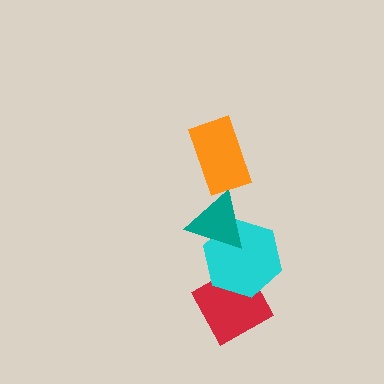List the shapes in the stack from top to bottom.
From top to bottom: the orange rectangle, the teal triangle, the cyan hexagon, the red diamond.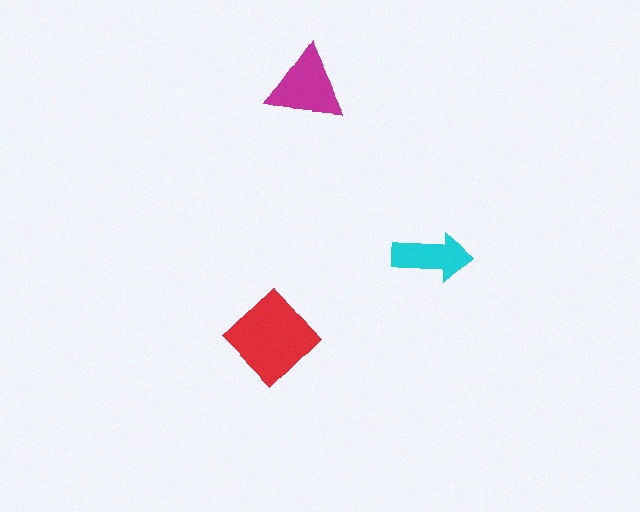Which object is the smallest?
The cyan arrow.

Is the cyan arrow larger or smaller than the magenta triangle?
Smaller.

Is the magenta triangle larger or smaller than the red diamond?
Smaller.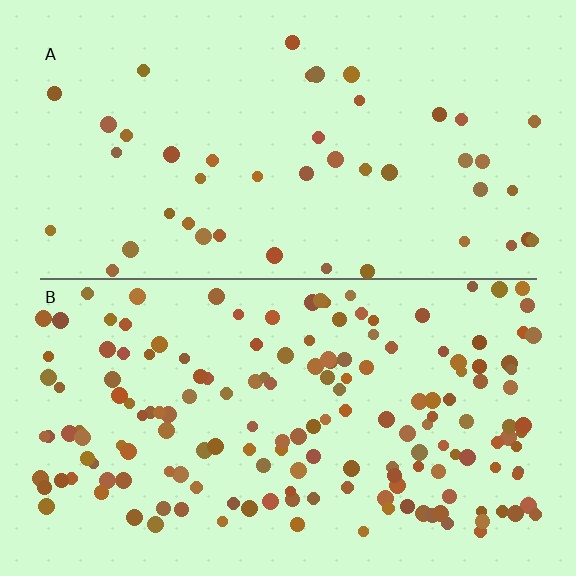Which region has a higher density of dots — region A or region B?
B (the bottom).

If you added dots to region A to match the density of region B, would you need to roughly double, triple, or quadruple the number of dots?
Approximately quadruple.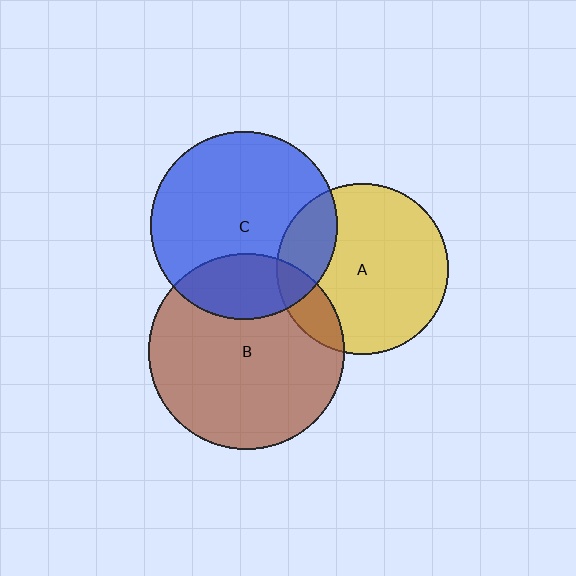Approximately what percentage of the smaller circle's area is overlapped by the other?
Approximately 25%.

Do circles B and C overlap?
Yes.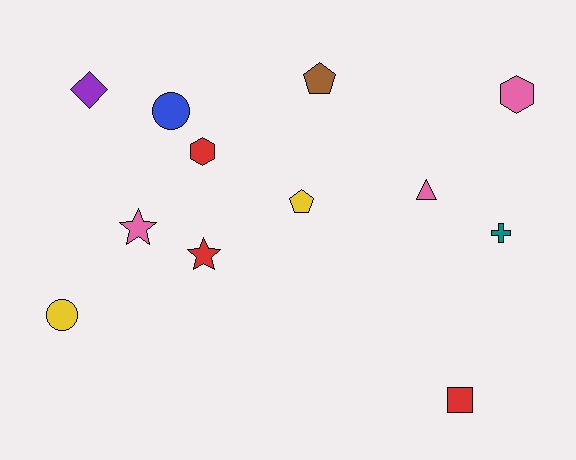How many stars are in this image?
There are 2 stars.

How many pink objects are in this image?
There are 3 pink objects.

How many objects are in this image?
There are 12 objects.